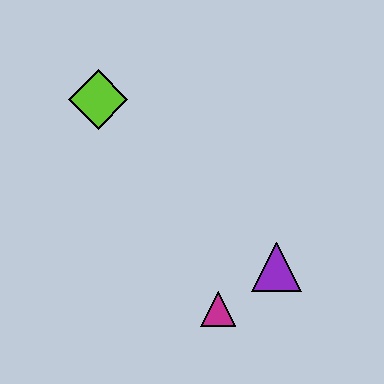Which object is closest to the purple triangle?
The magenta triangle is closest to the purple triangle.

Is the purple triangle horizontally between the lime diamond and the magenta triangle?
No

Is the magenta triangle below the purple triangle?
Yes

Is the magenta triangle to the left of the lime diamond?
No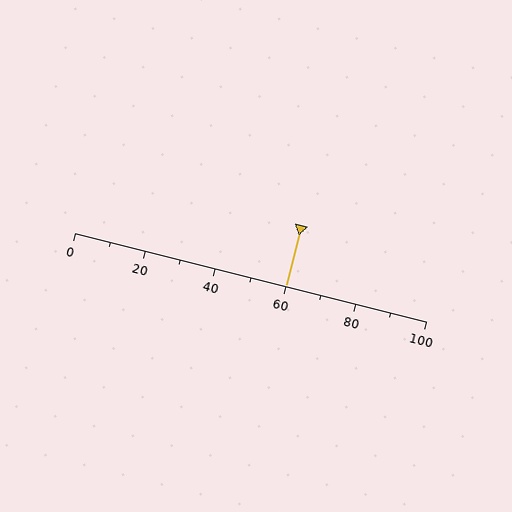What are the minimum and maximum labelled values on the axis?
The axis runs from 0 to 100.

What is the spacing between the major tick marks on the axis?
The major ticks are spaced 20 apart.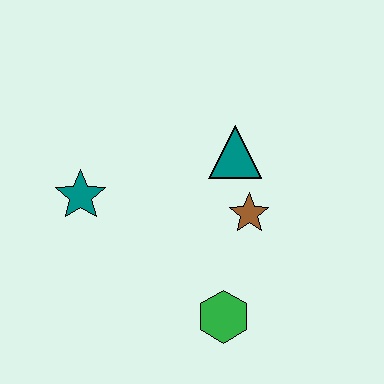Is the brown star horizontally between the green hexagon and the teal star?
No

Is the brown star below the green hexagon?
No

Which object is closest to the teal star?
The teal triangle is closest to the teal star.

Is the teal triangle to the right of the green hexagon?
Yes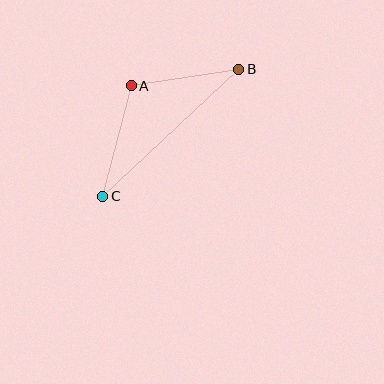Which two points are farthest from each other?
Points B and C are farthest from each other.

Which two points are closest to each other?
Points A and B are closest to each other.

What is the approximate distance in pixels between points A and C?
The distance between A and C is approximately 114 pixels.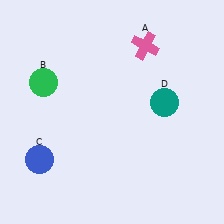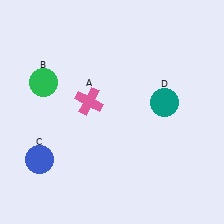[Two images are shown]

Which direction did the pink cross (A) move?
The pink cross (A) moved left.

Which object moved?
The pink cross (A) moved left.